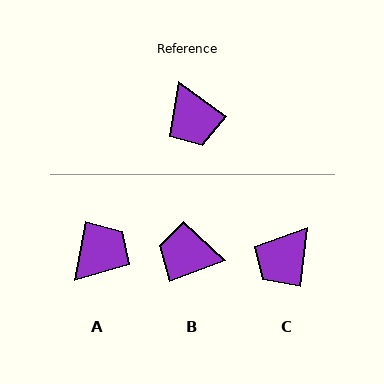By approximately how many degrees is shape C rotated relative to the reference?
Approximately 61 degrees clockwise.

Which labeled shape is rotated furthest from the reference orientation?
B, about 123 degrees away.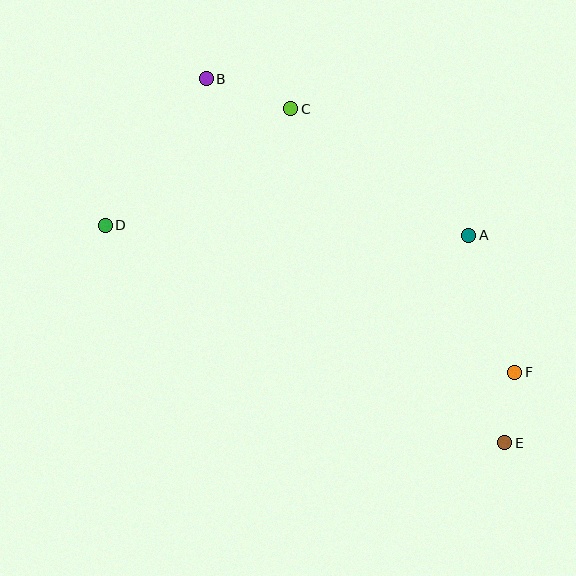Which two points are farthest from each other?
Points B and E are farthest from each other.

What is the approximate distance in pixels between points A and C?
The distance between A and C is approximately 218 pixels.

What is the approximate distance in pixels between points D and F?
The distance between D and F is approximately 435 pixels.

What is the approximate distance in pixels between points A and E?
The distance between A and E is approximately 211 pixels.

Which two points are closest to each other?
Points E and F are closest to each other.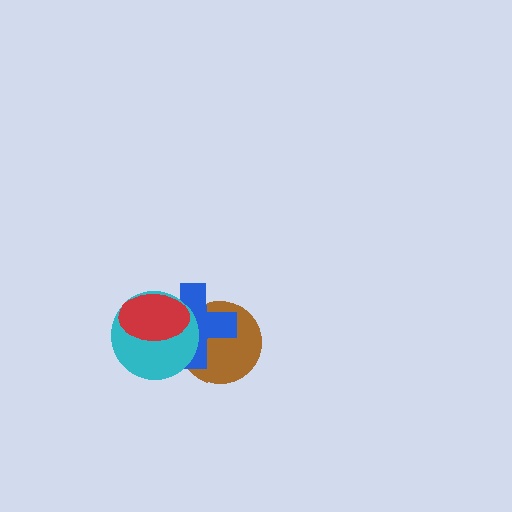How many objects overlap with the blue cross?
3 objects overlap with the blue cross.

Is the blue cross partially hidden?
Yes, it is partially covered by another shape.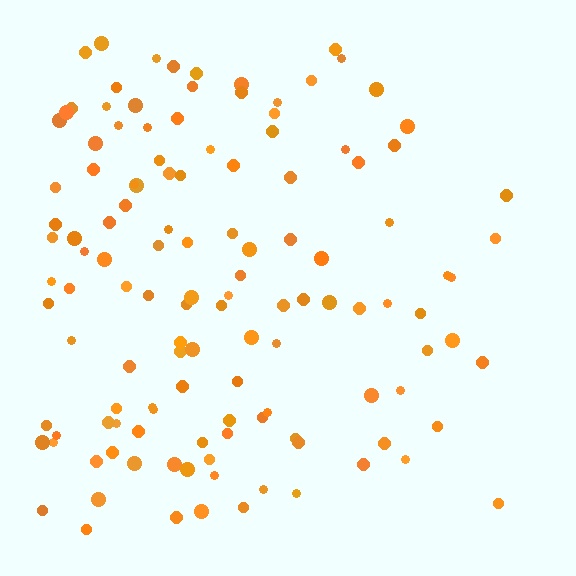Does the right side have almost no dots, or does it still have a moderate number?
Still a moderate number, just noticeably fewer than the left.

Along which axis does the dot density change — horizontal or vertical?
Horizontal.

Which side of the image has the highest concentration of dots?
The left.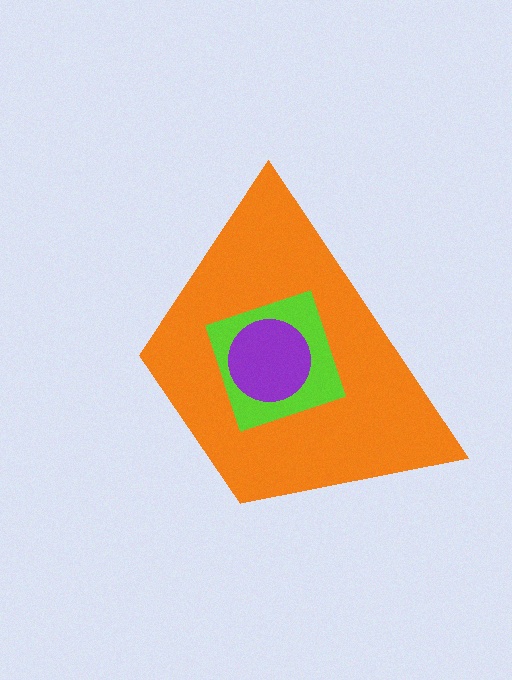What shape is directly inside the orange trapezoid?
The lime diamond.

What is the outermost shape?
The orange trapezoid.